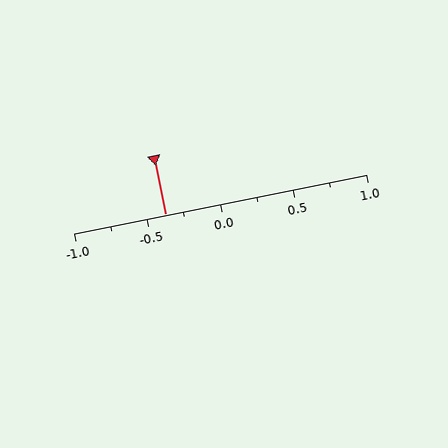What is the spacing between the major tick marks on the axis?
The major ticks are spaced 0.5 apart.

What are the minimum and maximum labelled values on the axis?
The axis runs from -1.0 to 1.0.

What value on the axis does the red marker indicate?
The marker indicates approximately -0.38.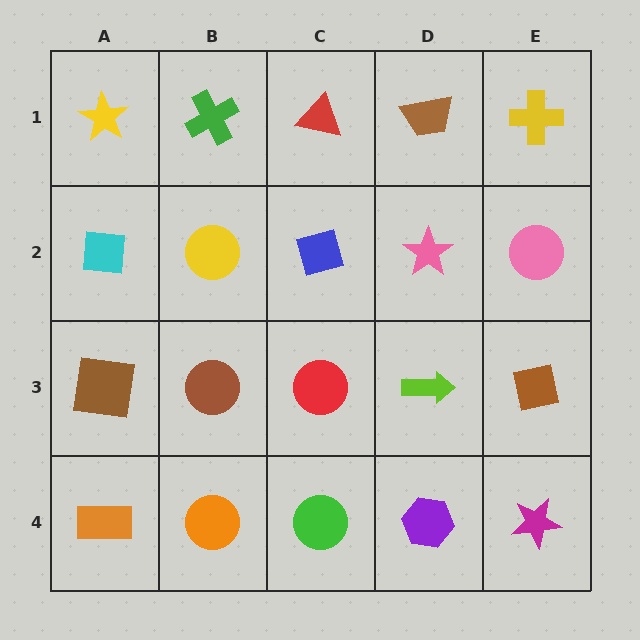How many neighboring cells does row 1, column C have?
3.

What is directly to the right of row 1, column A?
A green cross.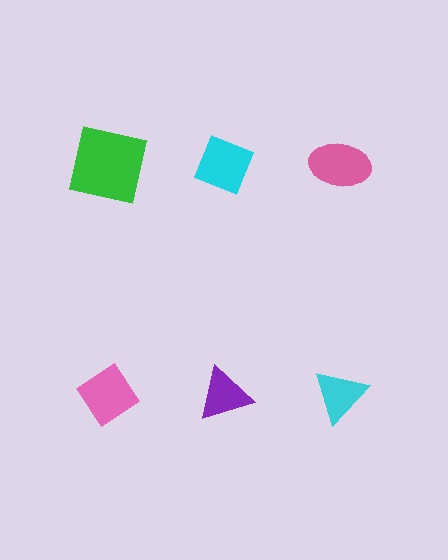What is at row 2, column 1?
A pink diamond.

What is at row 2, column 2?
A purple triangle.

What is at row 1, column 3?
A pink ellipse.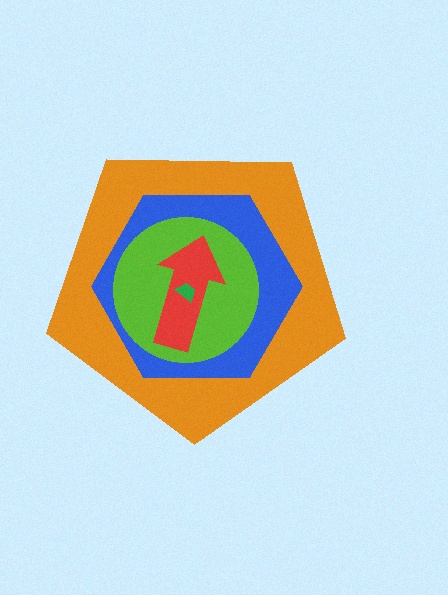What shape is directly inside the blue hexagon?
The lime circle.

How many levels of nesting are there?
5.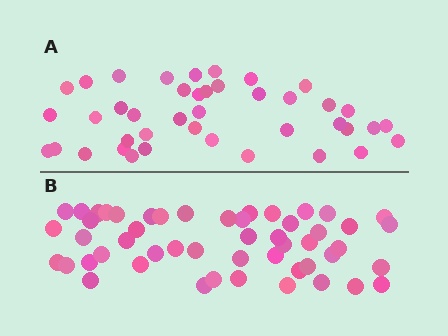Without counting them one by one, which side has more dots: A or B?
Region B (the bottom region) has more dots.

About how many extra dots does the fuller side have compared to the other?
Region B has roughly 10 or so more dots than region A.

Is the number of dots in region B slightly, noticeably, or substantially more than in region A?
Region B has only slightly more — the two regions are fairly close. The ratio is roughly 1.2 to 1.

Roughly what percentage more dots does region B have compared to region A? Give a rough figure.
About 25% more.